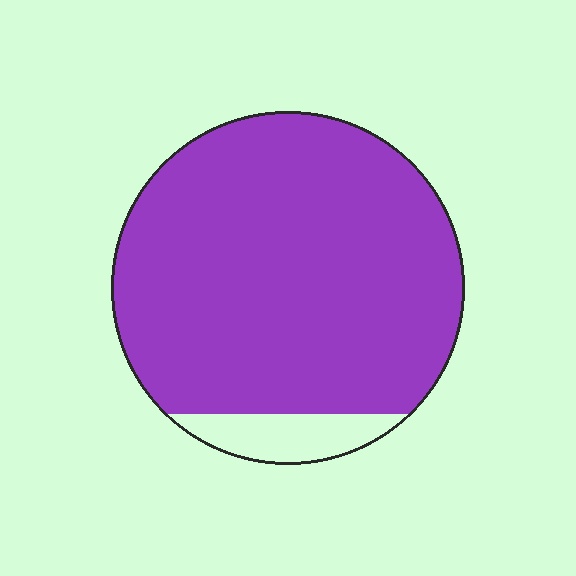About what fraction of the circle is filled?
About nine tenths (9/10).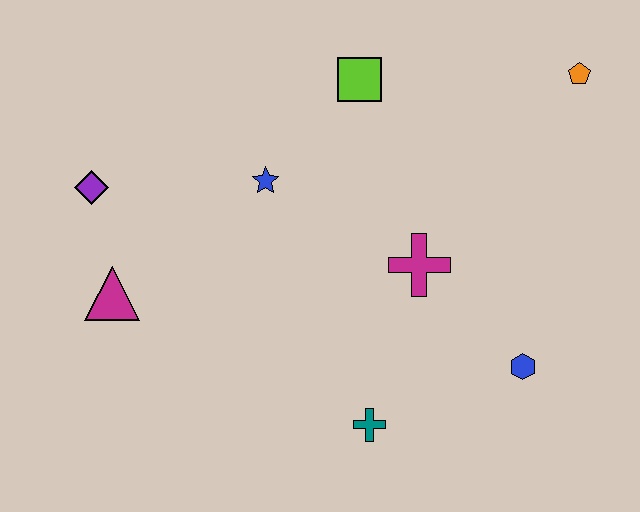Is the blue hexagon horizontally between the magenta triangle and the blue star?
No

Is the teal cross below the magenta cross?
Yes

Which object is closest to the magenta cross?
The blue hexagon is closest to the magenta cross.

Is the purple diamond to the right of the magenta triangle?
No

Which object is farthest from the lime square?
The teal cross is farthest from the lime square.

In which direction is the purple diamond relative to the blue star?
The purple diamond is to the left of the blue star.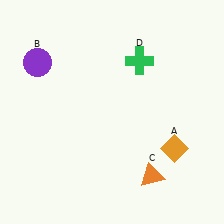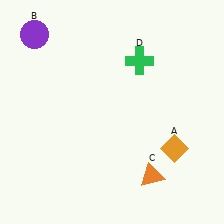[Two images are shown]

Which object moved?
The purple circle (B) moved up.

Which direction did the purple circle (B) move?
The purple circle (B) moved up.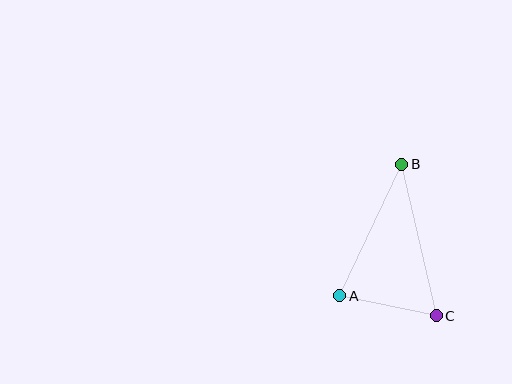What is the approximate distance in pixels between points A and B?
The distance between A and B is approximately 146 pixels.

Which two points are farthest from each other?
Points B and C are farthest from each other.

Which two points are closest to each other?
Points A and C are closest to each other.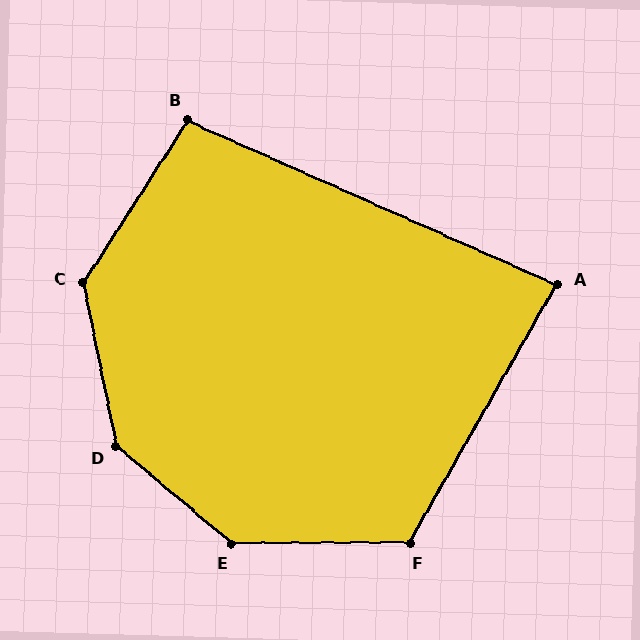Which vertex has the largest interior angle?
D, at approximately 141 degrees.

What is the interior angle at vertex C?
Approximately 136 degrees (obtuse).